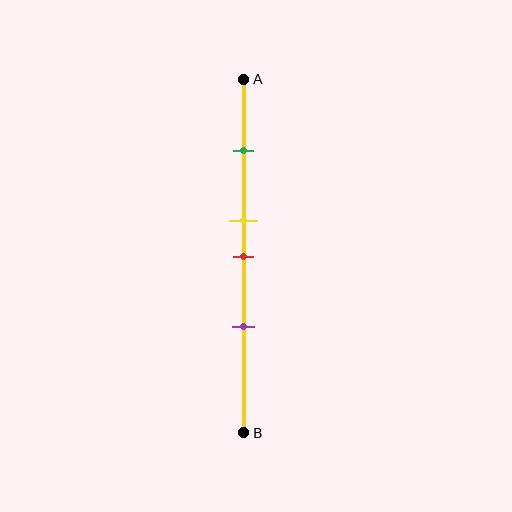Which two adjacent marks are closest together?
The yellow and red marks are the closest adjacent pair.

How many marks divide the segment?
There are 4 marks dividing the segment.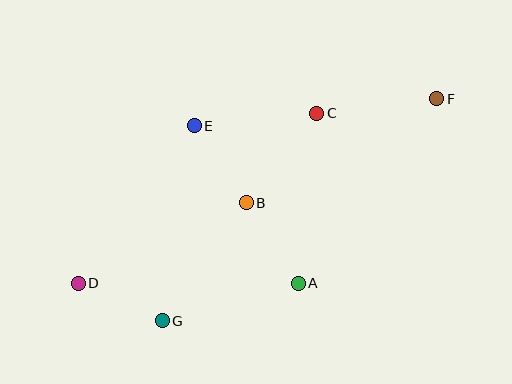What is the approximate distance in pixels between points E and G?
The distance between E and G is approximately 198 pixels.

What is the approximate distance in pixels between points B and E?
The distance between B and E is approximately 93 pixels.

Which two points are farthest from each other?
Points D and F are farthest from each other.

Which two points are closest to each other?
Points D and G are closest to each other.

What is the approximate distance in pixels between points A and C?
The distance between A and C is approximately 171 pixels.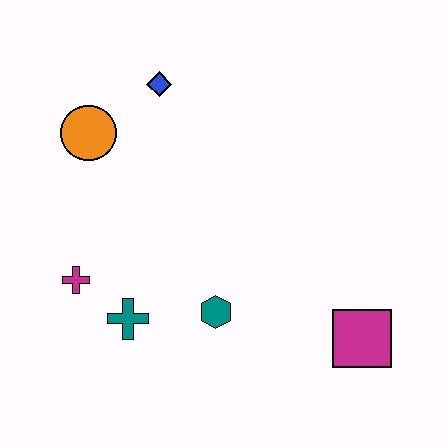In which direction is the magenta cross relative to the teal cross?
The magenta cross is to the left of the teal cross.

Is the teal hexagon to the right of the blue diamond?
Yes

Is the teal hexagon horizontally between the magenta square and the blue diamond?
Yes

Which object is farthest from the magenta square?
The orange circle is farthest from the magenta square.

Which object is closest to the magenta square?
The teal hexagon is closest to the magenta square.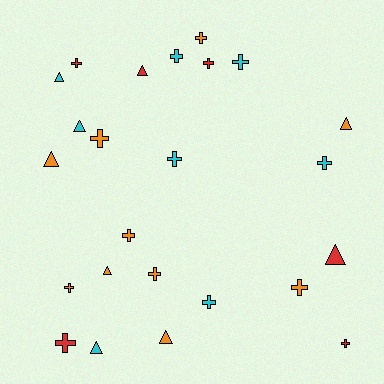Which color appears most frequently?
Orange, with 10 objects.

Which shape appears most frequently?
Cross, with 15 objects.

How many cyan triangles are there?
There are 3 cyan triangles.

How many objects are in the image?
There are 24 objects.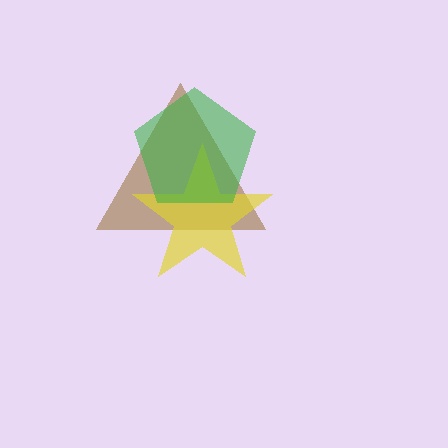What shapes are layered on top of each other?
The layered shapes are: a brown triangle, a yellow star, a green pentagon.